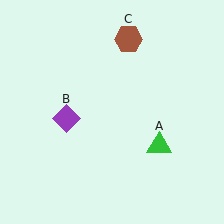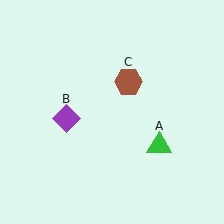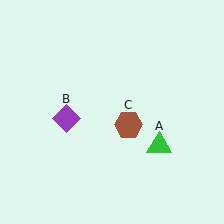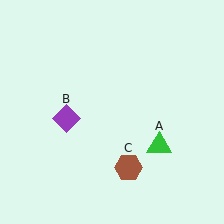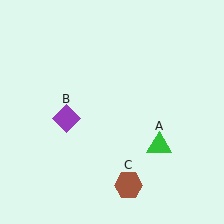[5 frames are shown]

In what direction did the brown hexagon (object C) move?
The brown hexagon (object C) moved down.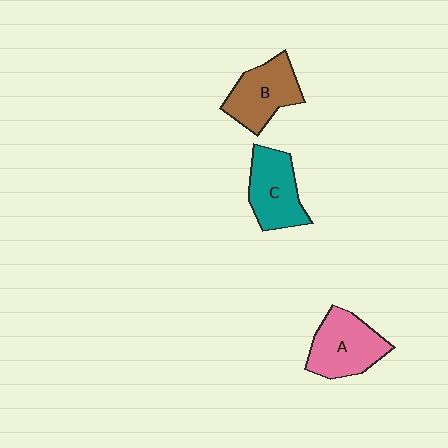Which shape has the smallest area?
Shape C (teal).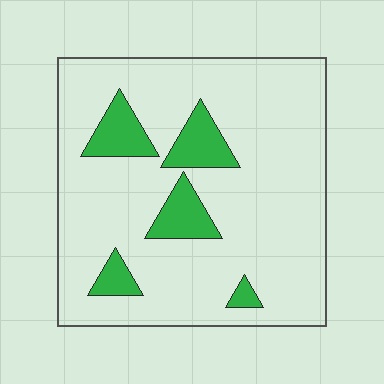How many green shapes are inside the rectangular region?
5.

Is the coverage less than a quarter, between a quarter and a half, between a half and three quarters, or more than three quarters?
Less than a quarter.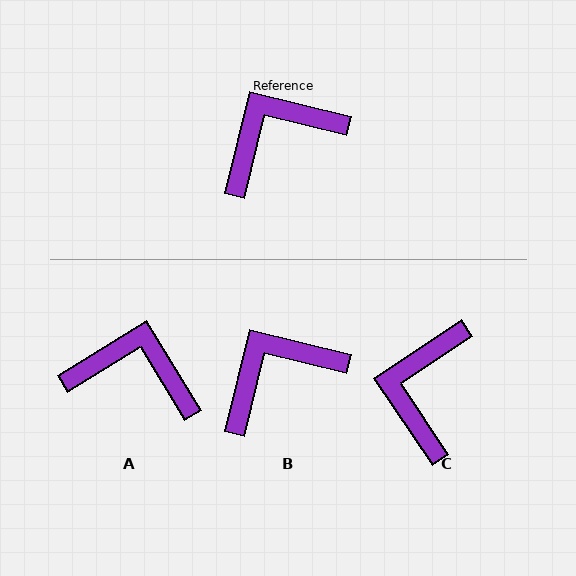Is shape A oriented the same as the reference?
No, it is off by about 45 degrees.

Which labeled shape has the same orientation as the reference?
B.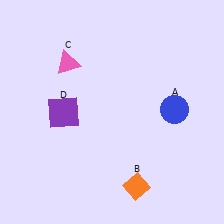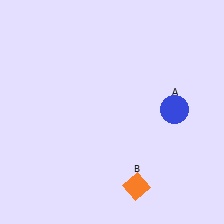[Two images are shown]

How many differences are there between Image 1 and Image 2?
There are 2 differences between the two images.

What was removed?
The pink triangle (C), the purple square (D) were removed in Image 2.